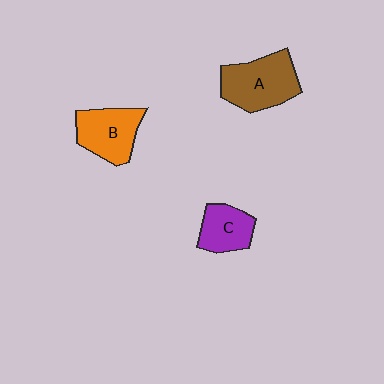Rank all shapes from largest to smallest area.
From largest to smallest: A (brown), B (orange), C (purple).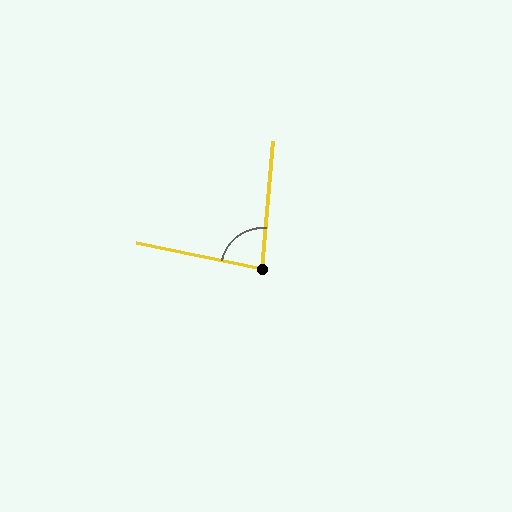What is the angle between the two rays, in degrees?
Approximately 83 degrees.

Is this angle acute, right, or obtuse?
It is acute.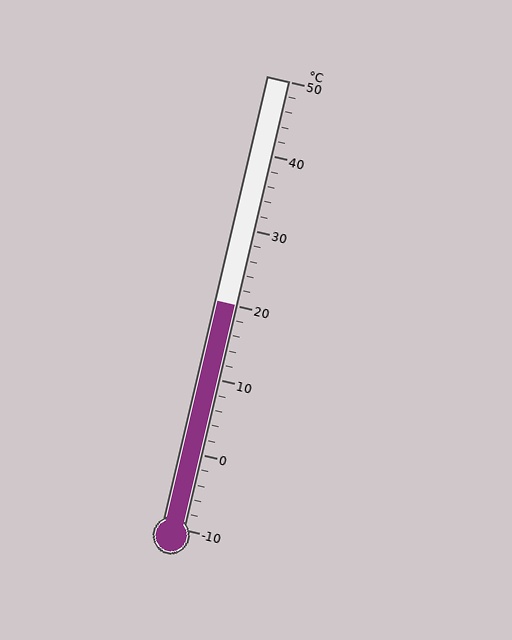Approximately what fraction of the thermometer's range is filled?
The thermometer is filled to approximately 50% of its range.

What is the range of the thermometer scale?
The thermometer scale ranges from -10°C to 50°C.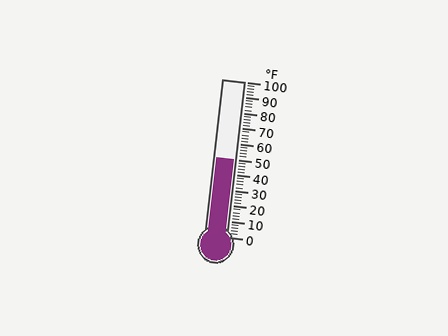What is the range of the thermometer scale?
The thermometer scale ranges from 0°F to 100°F.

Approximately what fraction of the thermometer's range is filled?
The thermometer is filled to approximately 50% of its range.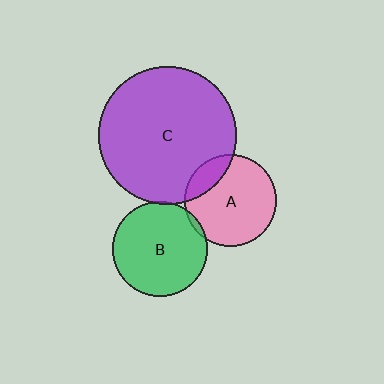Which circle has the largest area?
Circle C (purple).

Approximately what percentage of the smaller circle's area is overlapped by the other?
Approximately 5%.